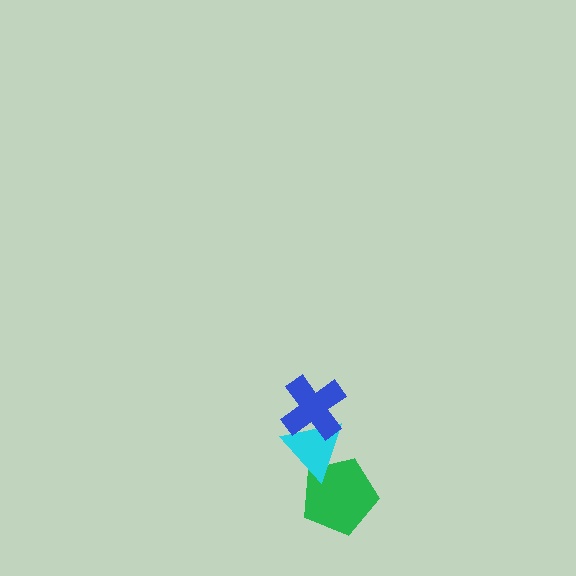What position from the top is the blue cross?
The blue cross is 1st from the top.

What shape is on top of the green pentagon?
The cyan triangle is on top of the green pentagon.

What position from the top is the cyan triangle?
The cyan triangle is 2nd from the top.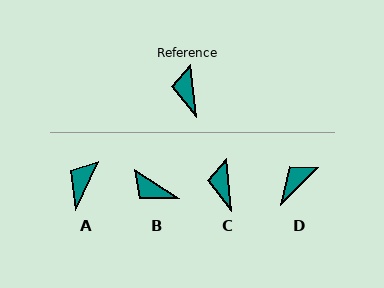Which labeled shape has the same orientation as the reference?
C.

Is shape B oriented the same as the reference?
No, it is off by about 52 degrees.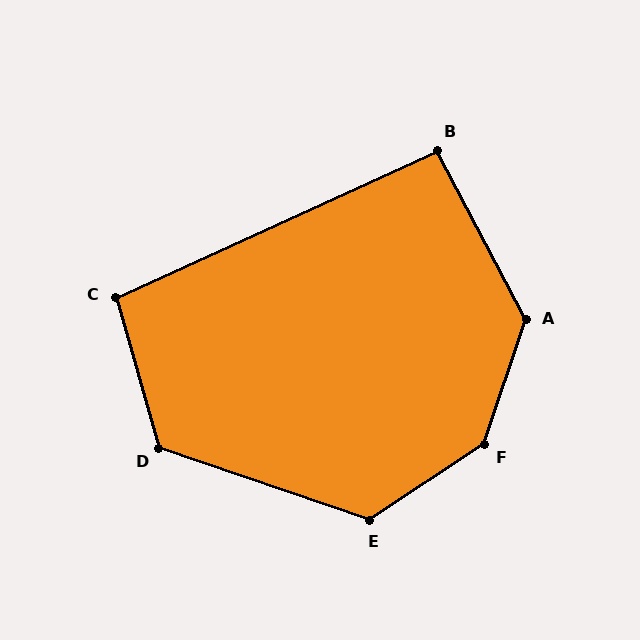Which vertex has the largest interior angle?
F, at approximately 142 degrees.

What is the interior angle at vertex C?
Approximately 98 degrees (obtuse).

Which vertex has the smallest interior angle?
B, at approximately 93 degrees.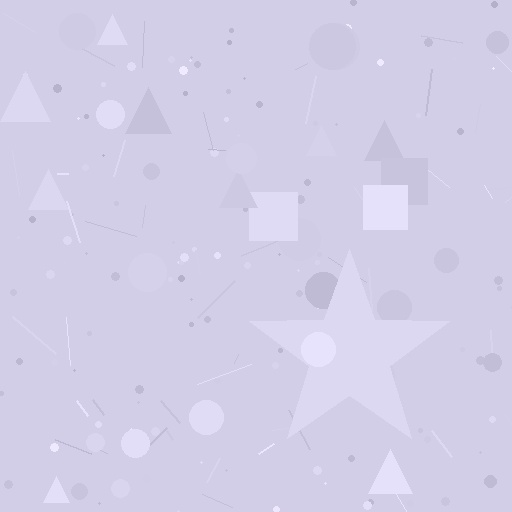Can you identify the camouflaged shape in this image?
The camouflaged shape is a star.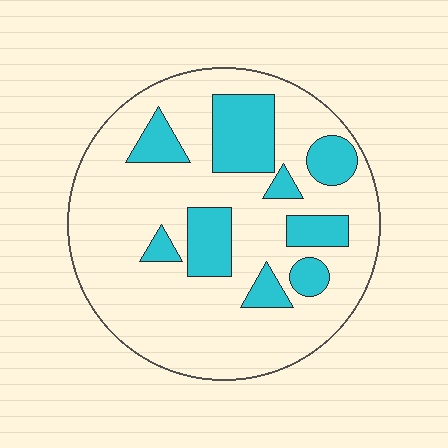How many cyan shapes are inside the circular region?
9.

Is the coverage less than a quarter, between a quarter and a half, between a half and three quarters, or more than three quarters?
Less than a quarter.